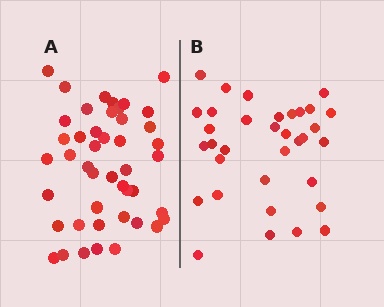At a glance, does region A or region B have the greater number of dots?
Region A (the left region) has more dots.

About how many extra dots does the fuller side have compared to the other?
Region A has roughly 12 or so more dots than region B.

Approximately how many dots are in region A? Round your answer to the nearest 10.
About 40 dots. (The exact count is 45, which rounds to 40.)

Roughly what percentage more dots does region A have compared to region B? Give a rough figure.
About 30% more.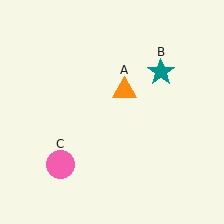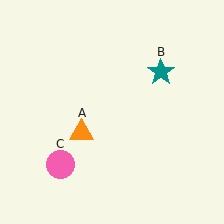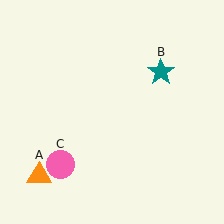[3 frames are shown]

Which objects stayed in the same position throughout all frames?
Teal star (object B) and pink circle (object C) remained stationary.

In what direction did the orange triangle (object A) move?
The orange triangle (object A) moved down and to the left.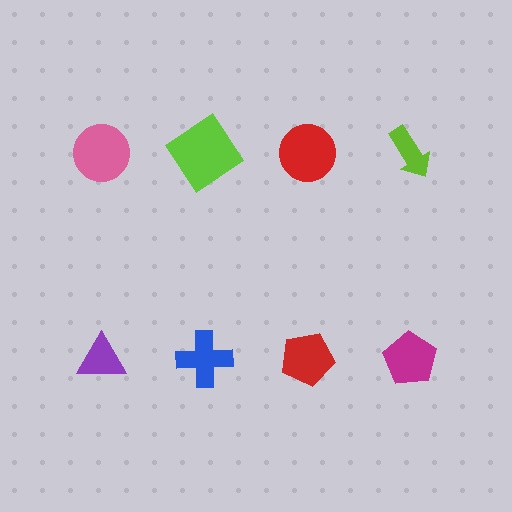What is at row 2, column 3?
A red pentagon.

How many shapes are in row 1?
4 shapes.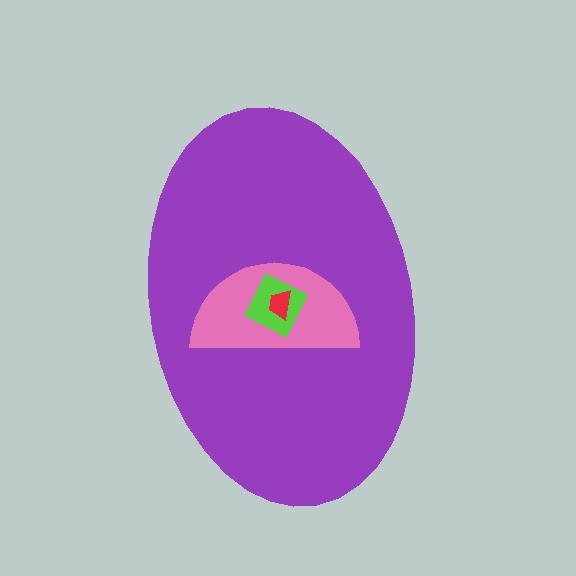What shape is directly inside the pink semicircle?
The lime diamond.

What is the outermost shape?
The purple ellipse.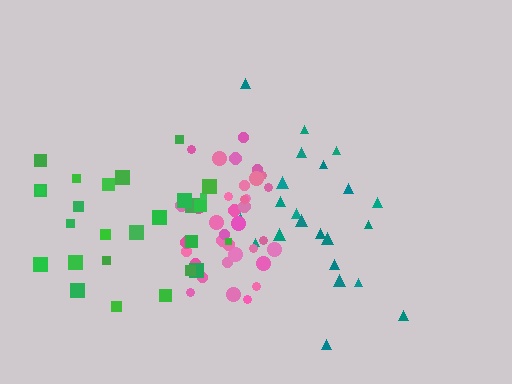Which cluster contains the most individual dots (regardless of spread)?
Pink (35).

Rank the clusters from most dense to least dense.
pink, green, teal.